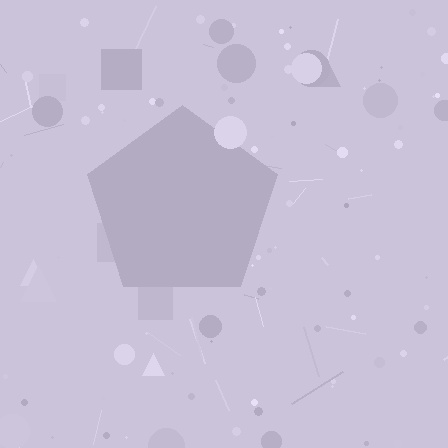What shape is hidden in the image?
A pentagon is hidden in the image.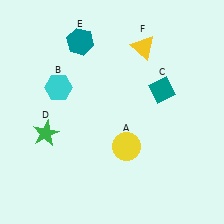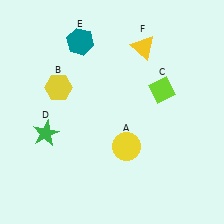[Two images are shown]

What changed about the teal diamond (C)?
In Image 1, C is teal. In Image 2, it changed to lime.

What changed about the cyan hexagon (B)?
In Image 1, B is cyan. In Image 2, it changed to yellow.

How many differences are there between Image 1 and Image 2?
There are 2 differences between the two images.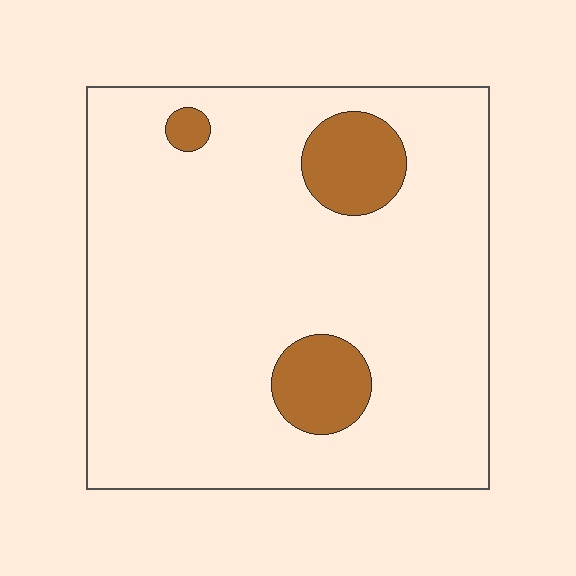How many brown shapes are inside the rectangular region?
3.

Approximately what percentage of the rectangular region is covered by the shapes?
Approximately 10%.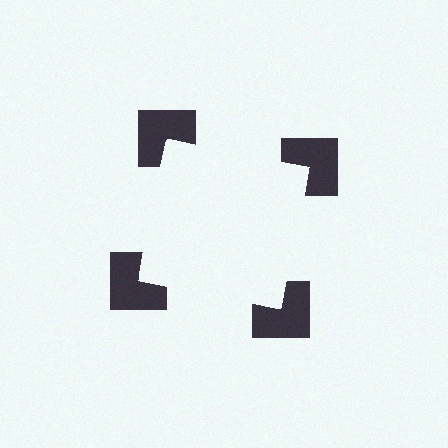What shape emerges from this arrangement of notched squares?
An illusory square — its edges are inferred from the aligned wedge cuts in the notched squares, not physically drawn.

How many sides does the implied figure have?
4 sides.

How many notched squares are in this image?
There are 4 — one at each vertex of the illusory square.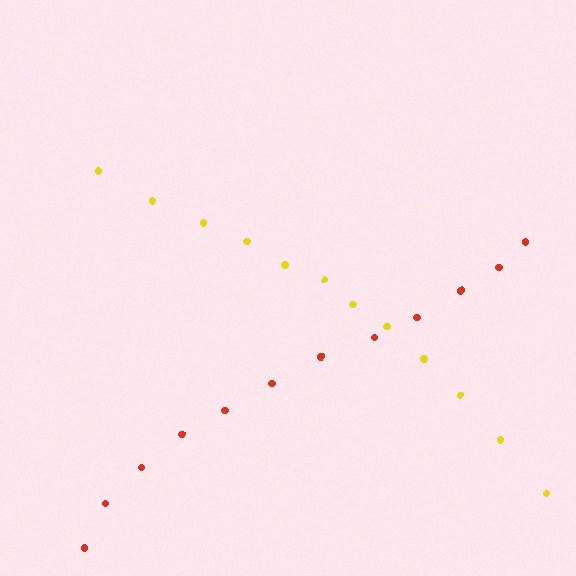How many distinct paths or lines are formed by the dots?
There are 2 distinct paths.